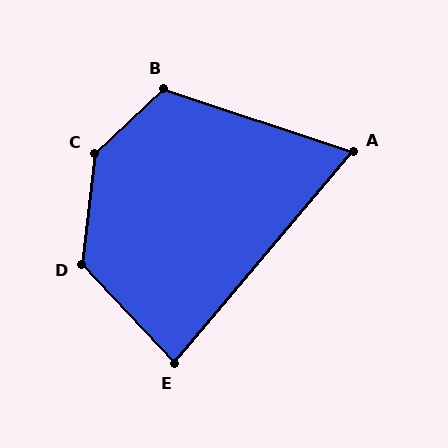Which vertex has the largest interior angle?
C, at approximately 139 degrees.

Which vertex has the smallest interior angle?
A, at approximately 68 degrees.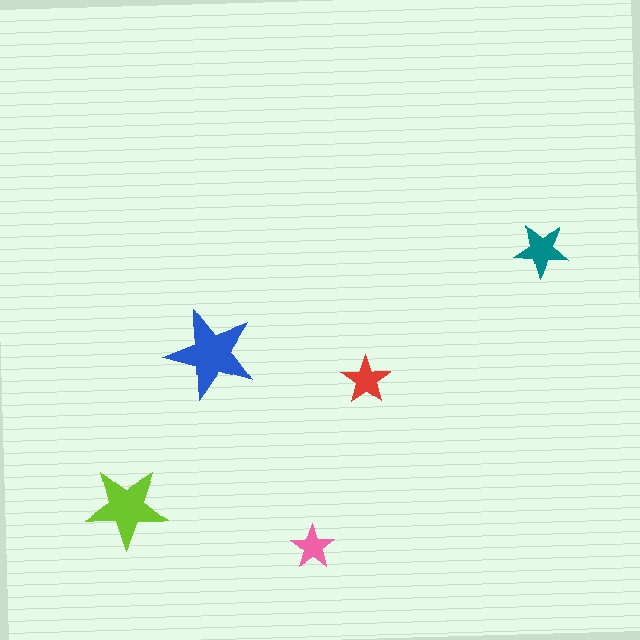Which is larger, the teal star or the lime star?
The lime one.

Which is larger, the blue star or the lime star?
The blue one.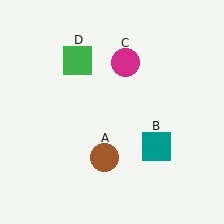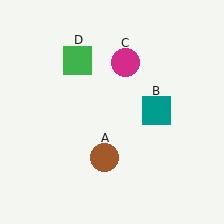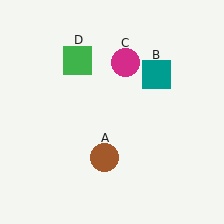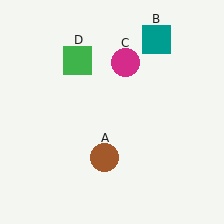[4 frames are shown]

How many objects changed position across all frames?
1 object changed position: teal square (object B).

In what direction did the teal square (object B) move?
The teal square (object B) moved up.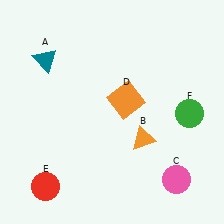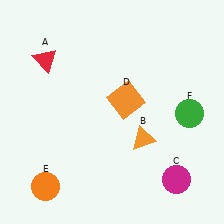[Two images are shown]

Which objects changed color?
A changed from teal to red. C changed from pink to magenta. E changed from red to orange.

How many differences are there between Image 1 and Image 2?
There are 3 differences between the two images.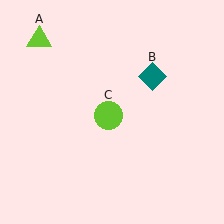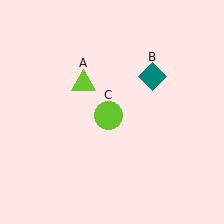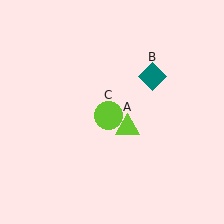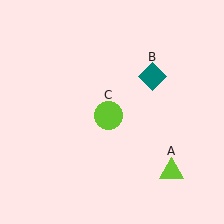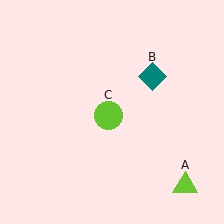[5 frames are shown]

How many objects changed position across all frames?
1 object changed position: lime triangle (object A).